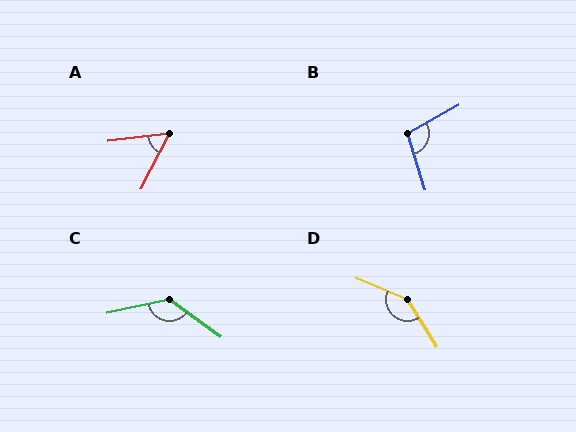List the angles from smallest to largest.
A (56°), B (101°), C (131°), D (145°).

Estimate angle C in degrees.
Approximately 131 degrees.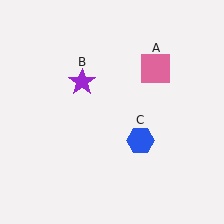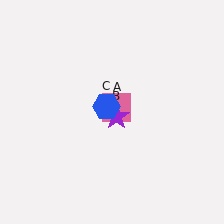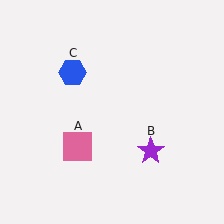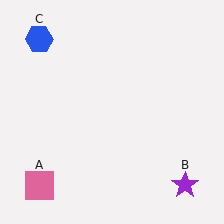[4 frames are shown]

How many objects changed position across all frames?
3 objects changed position: pink square (object A), purple star (object B), blue hexagon (object C).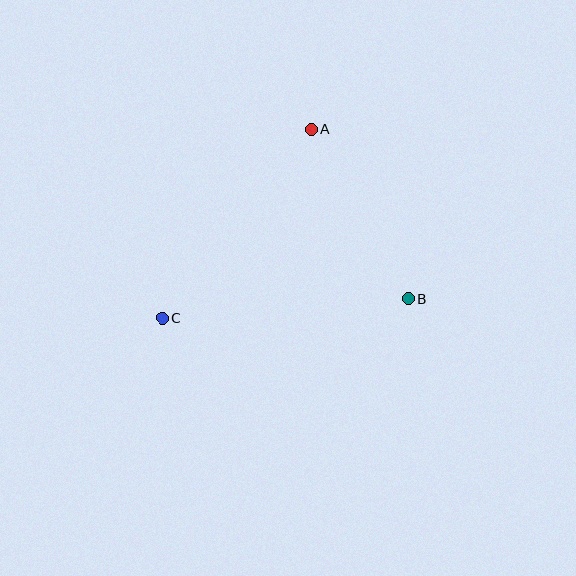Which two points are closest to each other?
Points A and B are closest to each other.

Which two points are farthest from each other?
Points B and C are farthest from each other.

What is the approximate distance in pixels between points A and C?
The distance between A and C is approximately 240 pixels.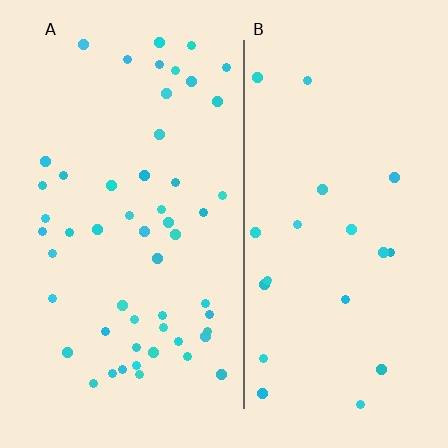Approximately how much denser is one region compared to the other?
Approximately 2.6× — region A over region B.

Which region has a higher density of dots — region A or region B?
A (the left).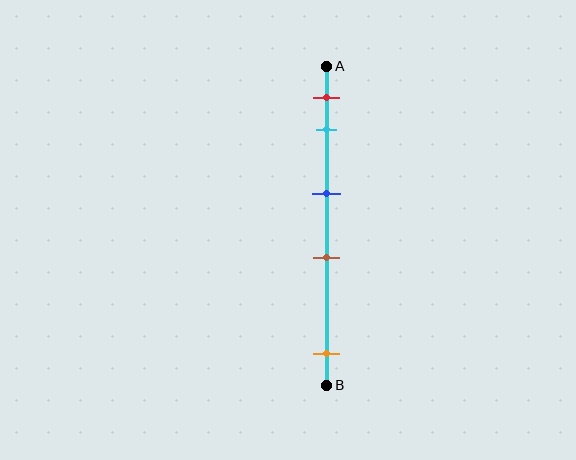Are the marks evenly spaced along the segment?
No, the marks are not evenly spaced.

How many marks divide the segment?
There are 5 marks dividing the segment.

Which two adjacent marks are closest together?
The red and cyan marks are the closest adjacent pair.